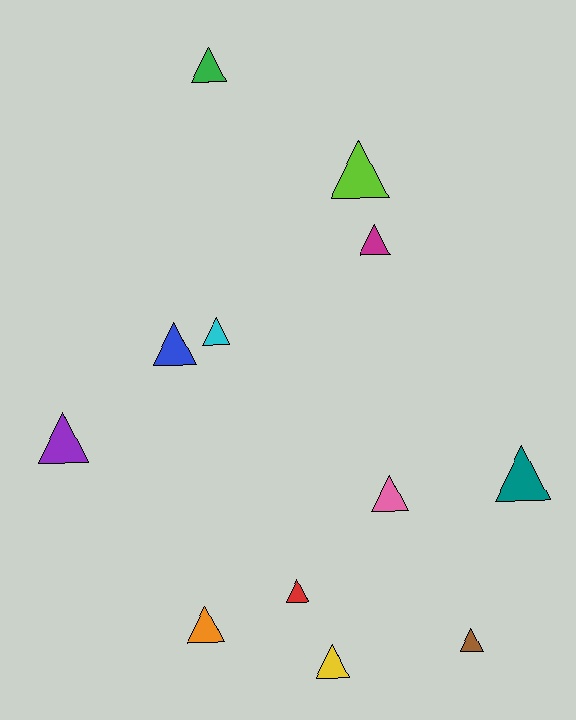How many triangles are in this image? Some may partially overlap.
There are 12 triangles.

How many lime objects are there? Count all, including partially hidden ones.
There is 1 lime object.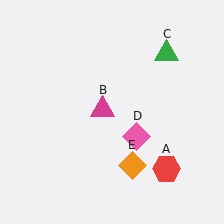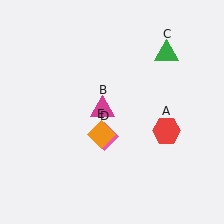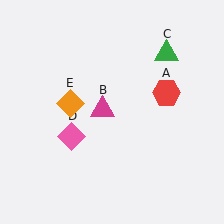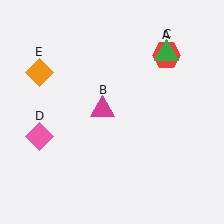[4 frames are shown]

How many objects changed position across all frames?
3 objects changed position: red hexagon (object A), pink diamond (object D), orange diamond (object E).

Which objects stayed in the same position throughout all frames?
Magenta triangle (object B) and green triangle (object C) remained stationary.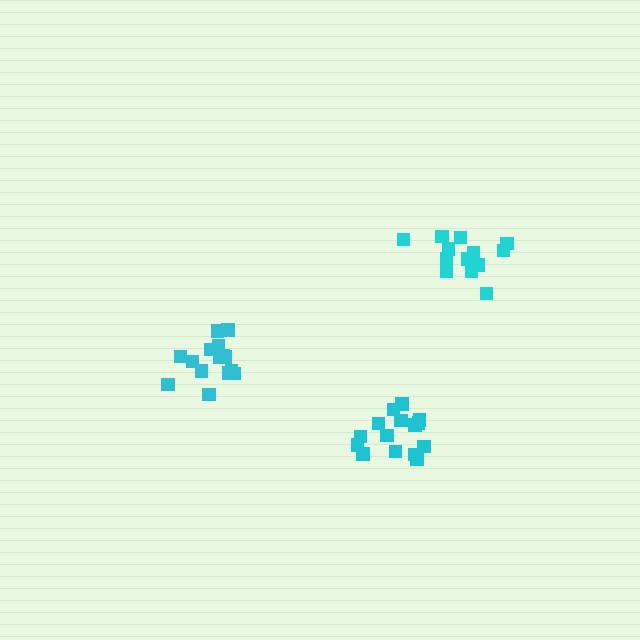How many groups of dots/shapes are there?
There are 3 groups.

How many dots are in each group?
Group 1: 15 dots, Group 2: 13 dots, Group 3: 15 dots (43 total).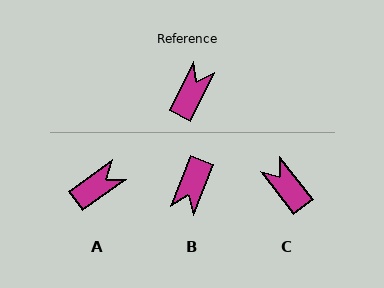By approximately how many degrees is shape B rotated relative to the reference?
Approximately 175 degrees clockwise.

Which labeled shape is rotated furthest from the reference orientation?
B, about 175 degrees away.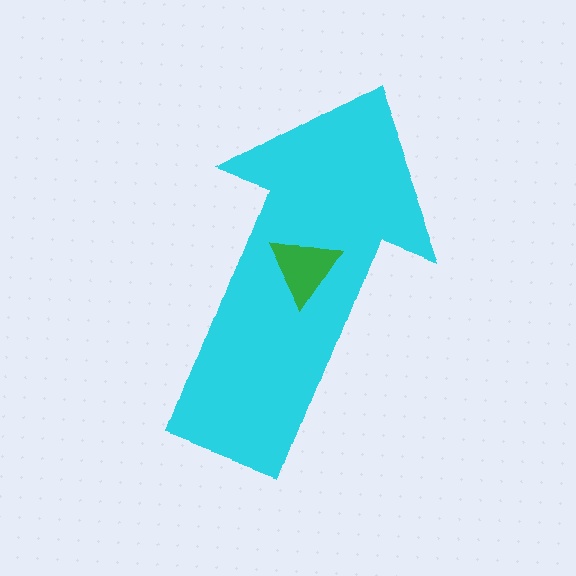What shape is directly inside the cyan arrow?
The green triangle.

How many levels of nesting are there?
2.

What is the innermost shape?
The green triangle.